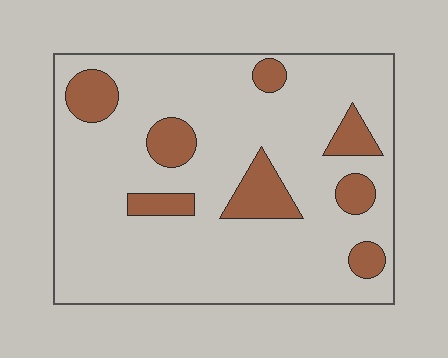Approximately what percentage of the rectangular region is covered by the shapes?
Approximately 15%.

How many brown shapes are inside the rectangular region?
8.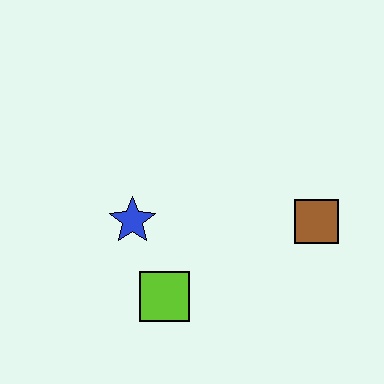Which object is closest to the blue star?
The lime square is closest to the blue star.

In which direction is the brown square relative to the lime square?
The brown square is to the right of the lime square.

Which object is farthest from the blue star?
The brown square is farthest from the blue star.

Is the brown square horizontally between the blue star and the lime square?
No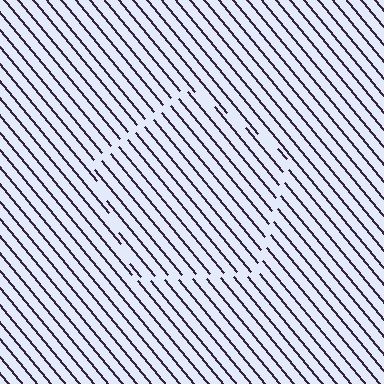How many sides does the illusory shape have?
5 sides — the line-ends trace a pentagon.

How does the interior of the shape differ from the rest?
The interior of the shape contains the same grating, shifted by half a period — the contour is defined by the phase discontinuity where line-ends from the inner and outer gratings abut.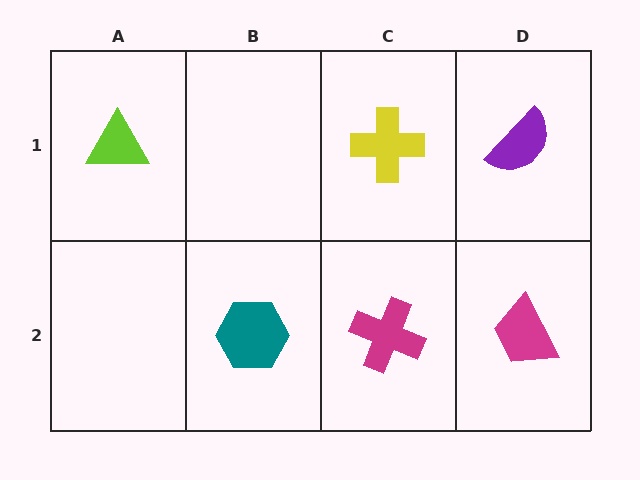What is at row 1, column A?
A lime triangle.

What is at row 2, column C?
A magenta cross.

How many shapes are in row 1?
3 shapes.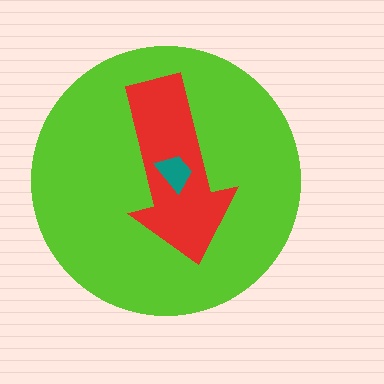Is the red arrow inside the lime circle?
Yes.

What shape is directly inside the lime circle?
The red arrow.